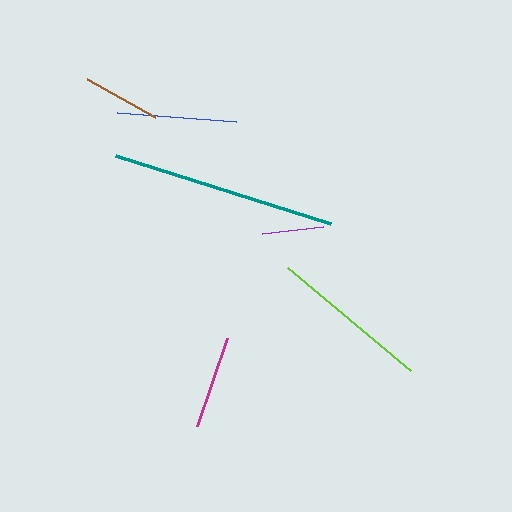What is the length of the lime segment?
The lime segment is approximately 160 pixels long.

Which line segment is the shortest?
The purple line is the shortest at approximately 62 pixels.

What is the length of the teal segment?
The teal segment is approximately 225 pixels long.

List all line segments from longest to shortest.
From longest to shortest: teal, lime, blue, magenta, brown, purple.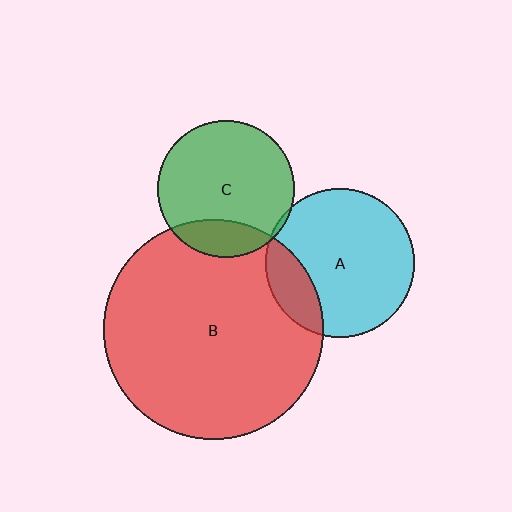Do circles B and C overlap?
Yes.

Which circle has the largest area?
Circle B (red).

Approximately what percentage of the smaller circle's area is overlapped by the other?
Approximately 20%.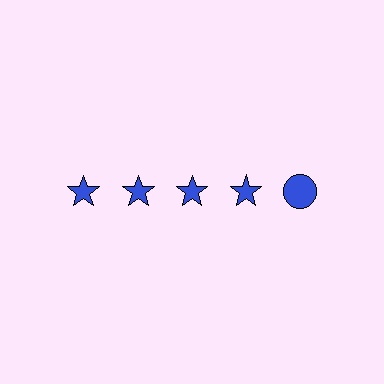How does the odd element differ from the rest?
It has a different shape: circle instead of star.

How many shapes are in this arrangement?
There are 5 shapes arranged in a grid pattern.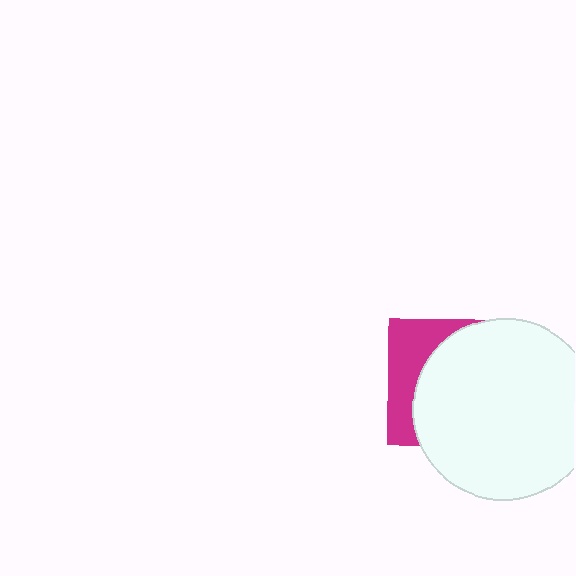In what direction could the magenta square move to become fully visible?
The magenta square could move left. That would shift it out from behind the white circle entirely.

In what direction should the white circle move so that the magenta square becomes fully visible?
The white circle should move right. That is the shortest direction to clear the overlap and leave the magenta square fully visible.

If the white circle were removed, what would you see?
You would see the complete magenta square.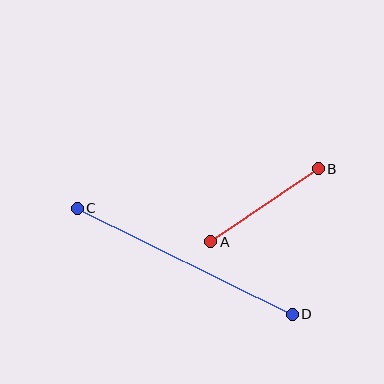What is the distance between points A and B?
The distance is approximately 130 pixels.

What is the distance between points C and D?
The distance is approximately 240 pixels.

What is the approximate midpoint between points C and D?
The midpoint is at approximately (185, 261) pixels.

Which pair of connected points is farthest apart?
Points C and D are farthest apart.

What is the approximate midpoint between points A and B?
The midpoint is at approximately (265, 205) pixels.